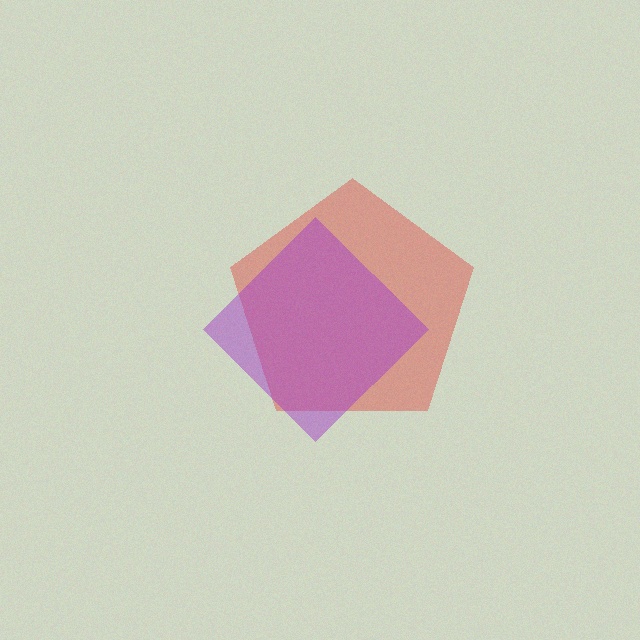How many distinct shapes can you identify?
There are 2 distinct shapes: a red pentagon, a purple diamond.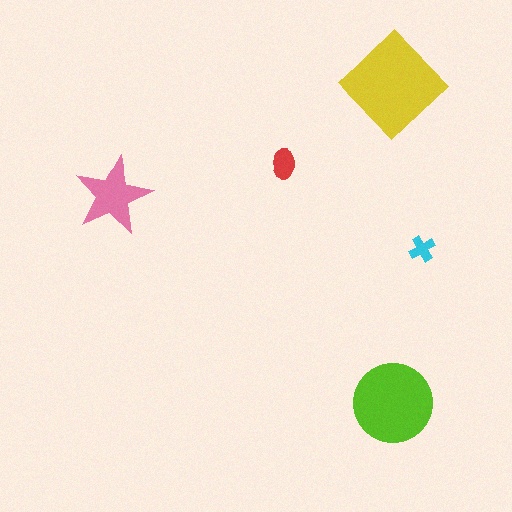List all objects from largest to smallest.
The yellow diamond, the lime circle, the pink star, the red ellipse, the cyan cross.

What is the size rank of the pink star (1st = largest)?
3rd.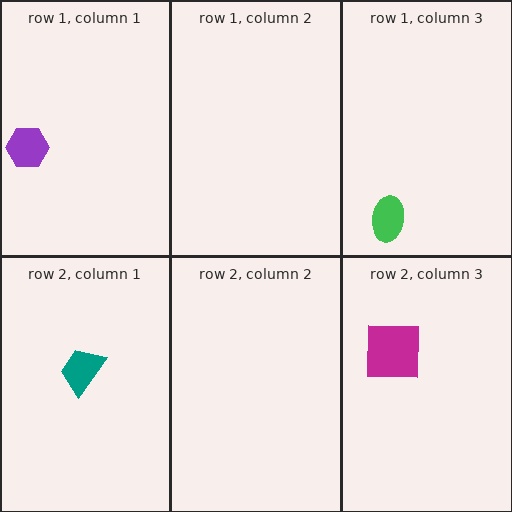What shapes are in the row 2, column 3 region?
The magenta square.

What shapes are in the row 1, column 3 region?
The green ellipse.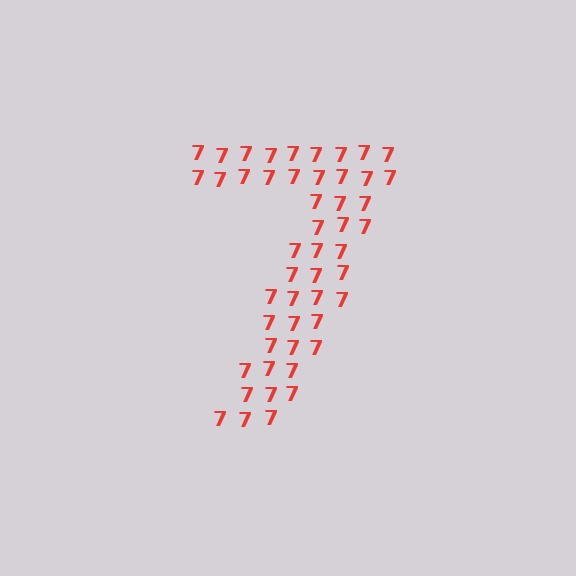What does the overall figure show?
The overall figure shows the digit 7.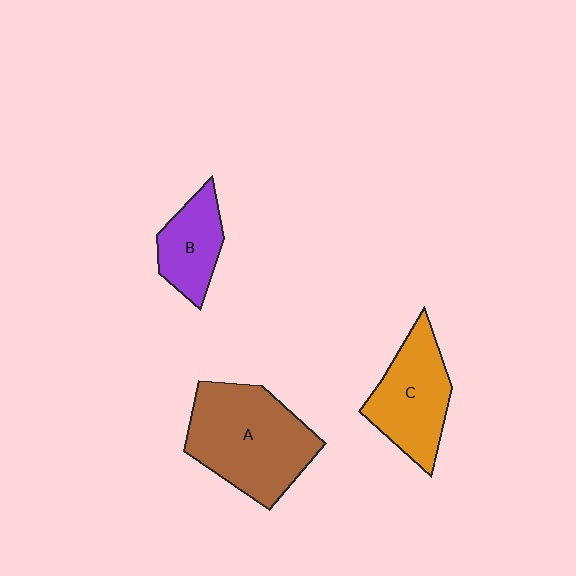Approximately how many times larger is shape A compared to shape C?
Approximately 1.4 times.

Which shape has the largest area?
Shape A (brown).